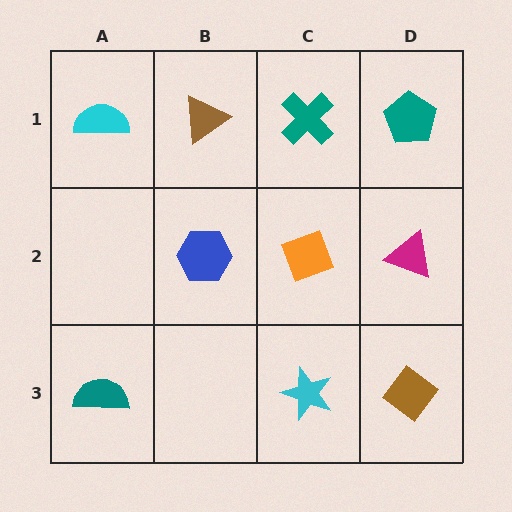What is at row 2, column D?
A magenta triangle.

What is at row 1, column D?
A teal pentagon.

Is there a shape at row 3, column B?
No, that cell is empty.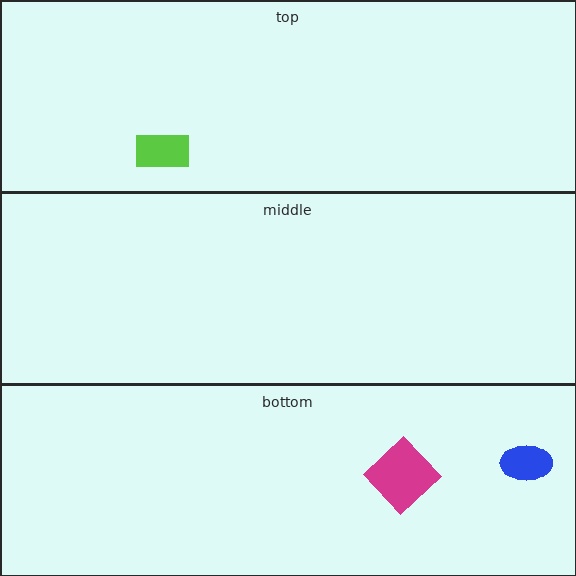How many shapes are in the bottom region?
2.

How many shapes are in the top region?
1.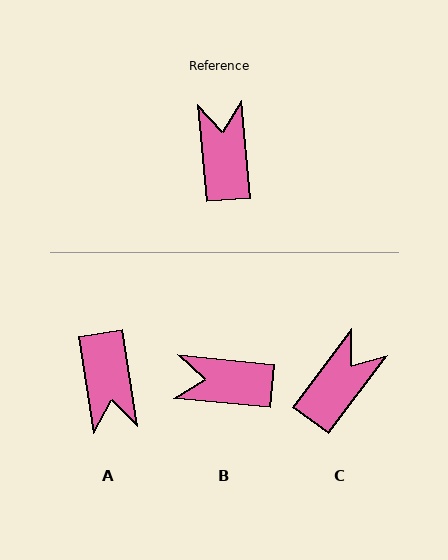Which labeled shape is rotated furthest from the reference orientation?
A, about 176 degrees away.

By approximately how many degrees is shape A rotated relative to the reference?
Approximately 176 degrees clockwise.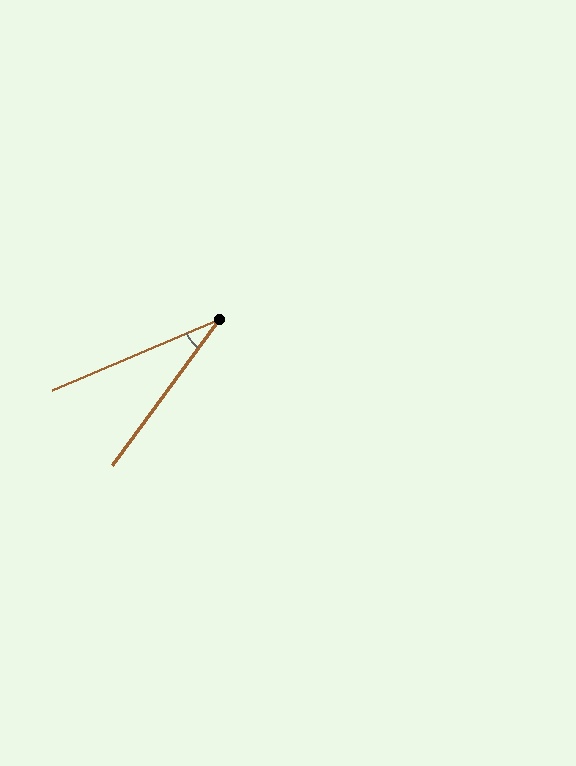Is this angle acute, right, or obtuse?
It is acute.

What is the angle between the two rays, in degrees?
Approximately 30 degrees.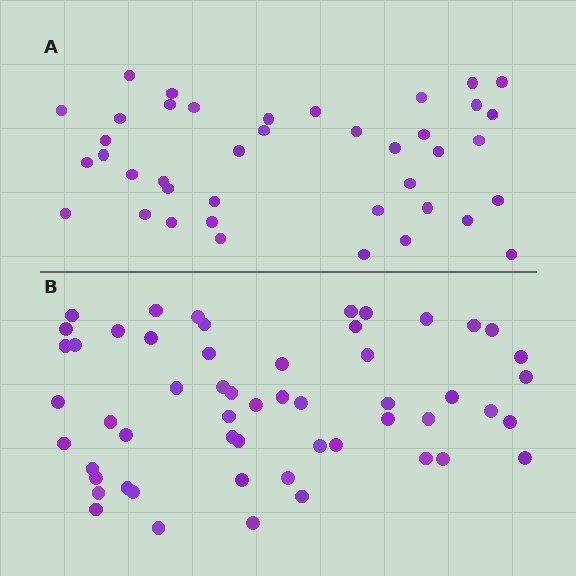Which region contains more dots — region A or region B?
Region B (the bottom region) has more dots.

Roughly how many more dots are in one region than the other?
Region B has approximately 15 more dots than region A.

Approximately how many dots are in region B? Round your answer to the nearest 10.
About 60 dots. (The exact count is 55, which rounds to 60.)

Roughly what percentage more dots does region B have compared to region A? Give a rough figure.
About 40% more.